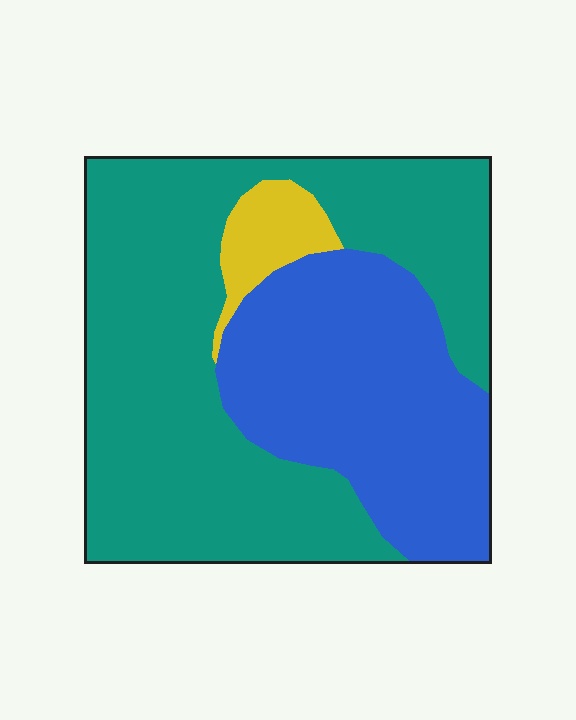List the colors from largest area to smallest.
From largest to smallest: teal, blue, yellow.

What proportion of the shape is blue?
Blue covers around 35% of the shape.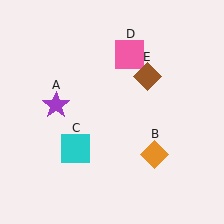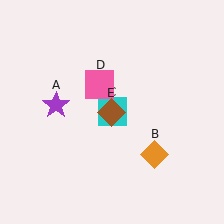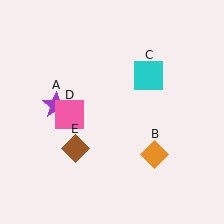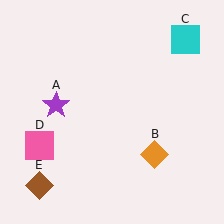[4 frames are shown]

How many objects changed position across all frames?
3 objects changed position: cyan square (object C), pink square (object D), brown diamond (object E).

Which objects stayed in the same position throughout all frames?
Purple star (object A) and orange diamond (object B) remained stationary.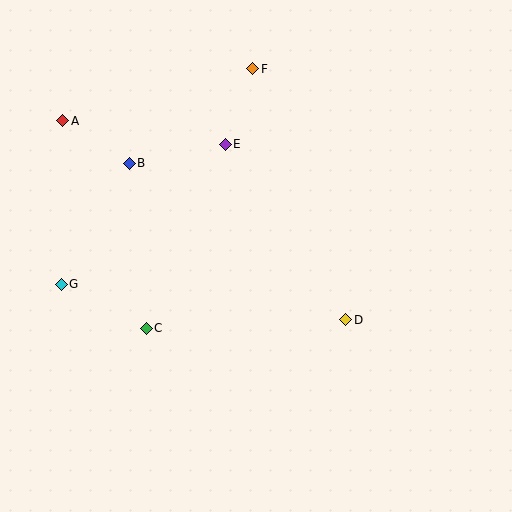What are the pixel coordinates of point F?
Point F is at (253, 69).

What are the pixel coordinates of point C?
Point C is at (146, 328).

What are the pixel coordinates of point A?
Point A is at (63, 121).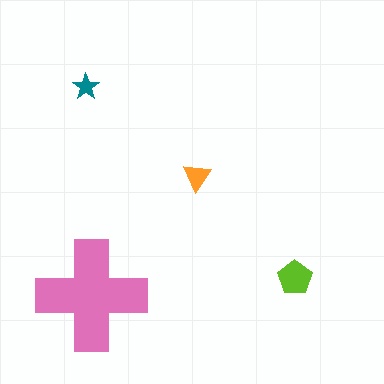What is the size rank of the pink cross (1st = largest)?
1st.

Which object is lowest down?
The pink cross is bottommost.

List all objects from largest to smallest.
The pink cross, the lime pentagon, the orange triangle, the teal star.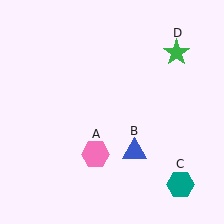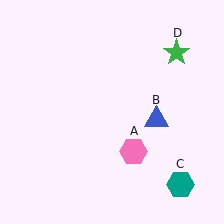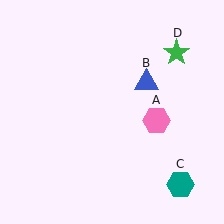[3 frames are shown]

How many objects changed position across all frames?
2 objects changed position: pink hexagon (object A), blue triangle (object B).